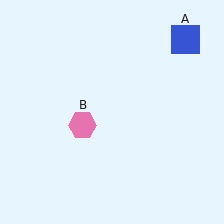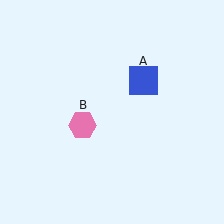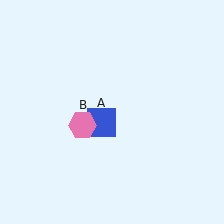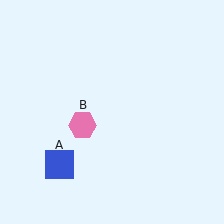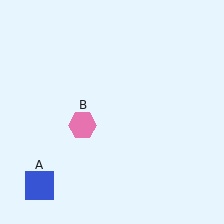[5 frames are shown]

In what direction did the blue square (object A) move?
The blue square (object A) moved down and to the left.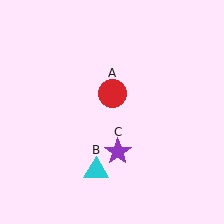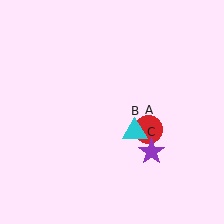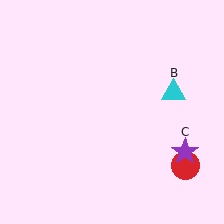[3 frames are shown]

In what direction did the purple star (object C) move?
The purple star (object C) moved right.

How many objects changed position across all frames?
3 objects changed position: red circle (object A), cyan triangle (object B), purple star (object C).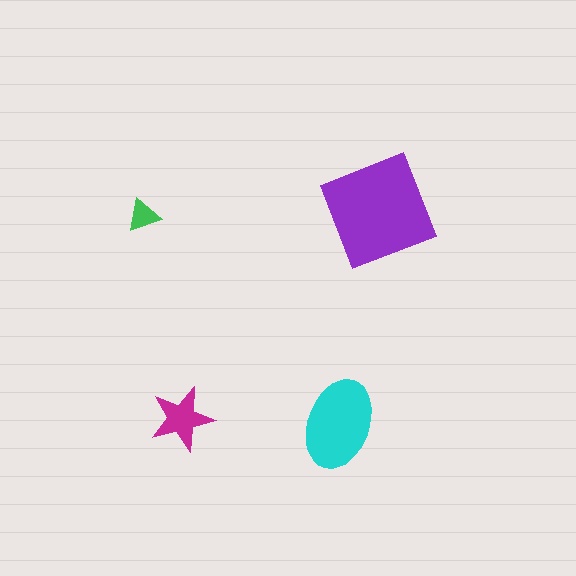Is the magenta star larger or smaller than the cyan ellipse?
Smaller.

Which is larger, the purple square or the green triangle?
The purple square.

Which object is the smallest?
The green triangle.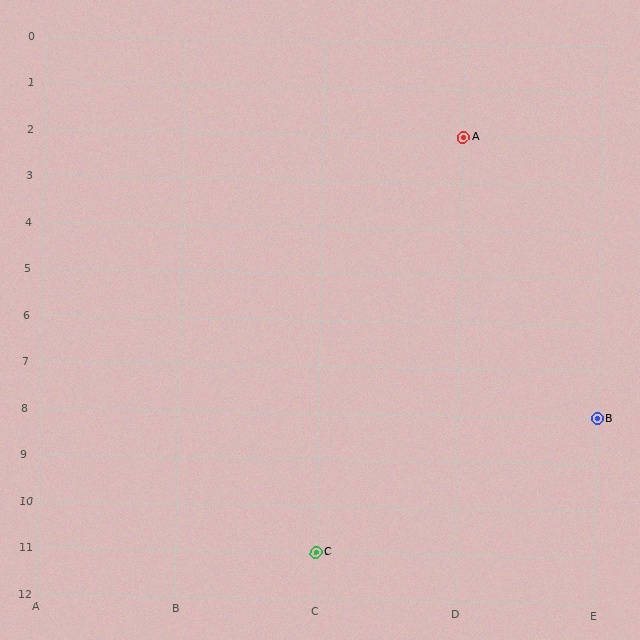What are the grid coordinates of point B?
Point B is at grid coordinates (E, 8).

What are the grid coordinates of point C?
Point C is at grid coordinates (C, 11).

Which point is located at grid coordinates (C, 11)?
Point C is at (C, 11).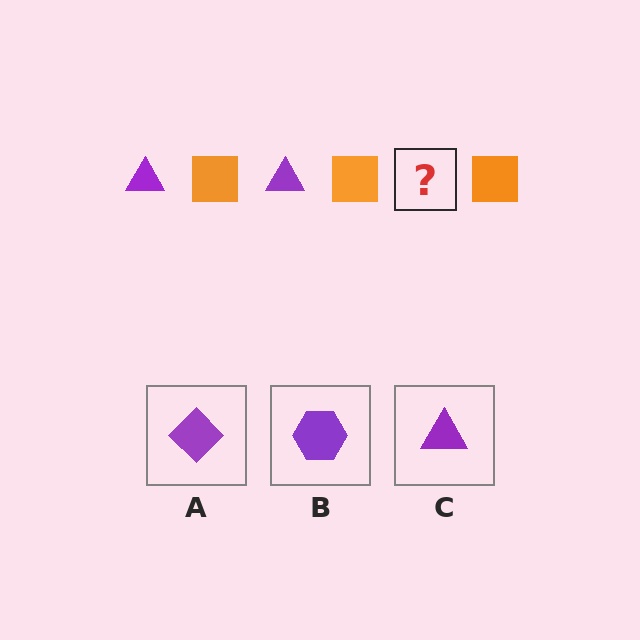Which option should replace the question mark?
Option C.